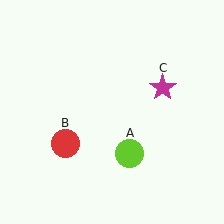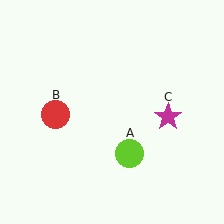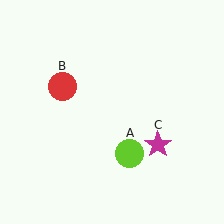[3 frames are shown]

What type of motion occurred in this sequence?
The red circle (object B), magenta star (object C) rotated clockwise around the center of the scene.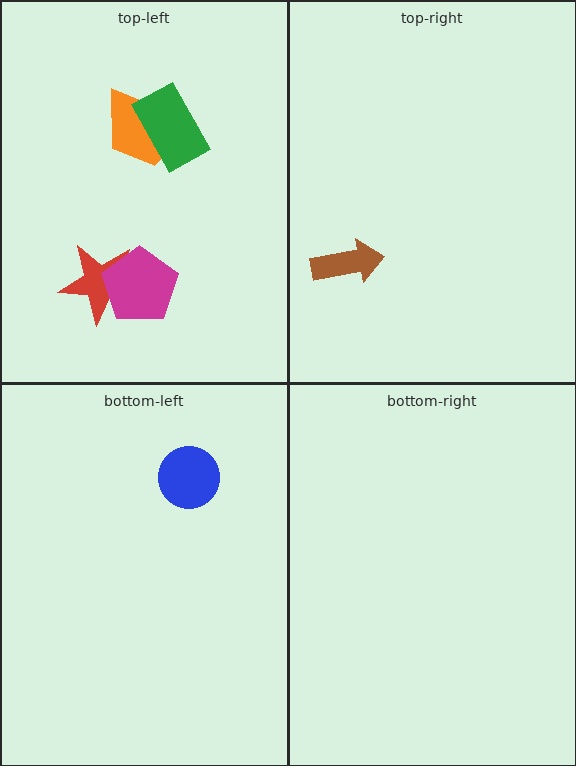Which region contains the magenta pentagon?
The top-left region.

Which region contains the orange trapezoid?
The top-left region.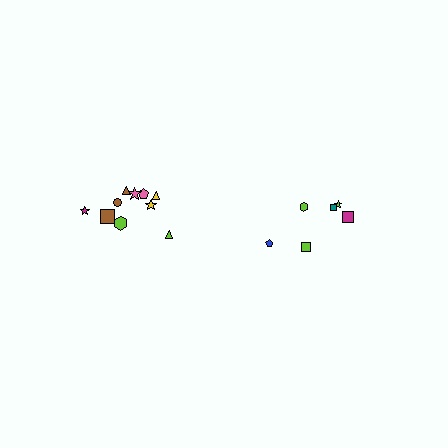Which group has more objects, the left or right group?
The left group.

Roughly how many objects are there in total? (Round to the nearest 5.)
Roughly 15 objects in total.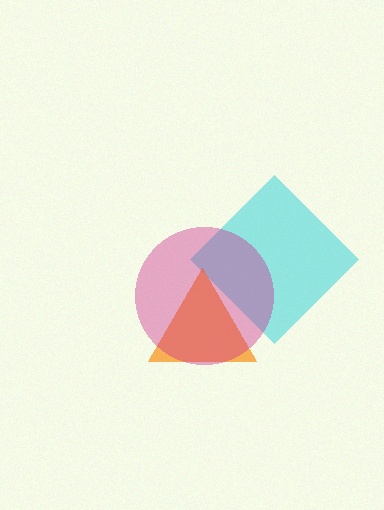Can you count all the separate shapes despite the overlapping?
Yes, there are 3 separate shapes.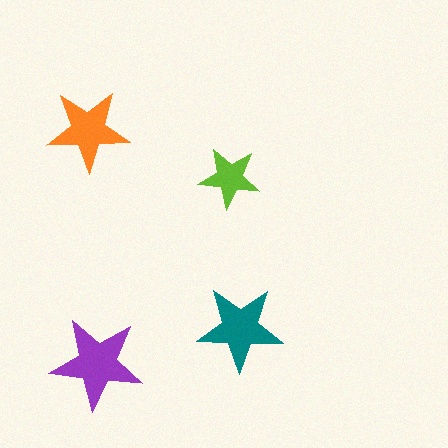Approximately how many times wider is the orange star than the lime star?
About 1.5 times wider.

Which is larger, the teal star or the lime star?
The teal one.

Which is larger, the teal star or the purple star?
The purple one.